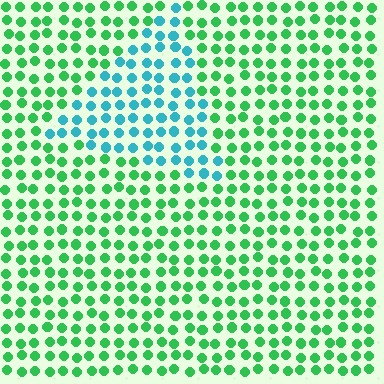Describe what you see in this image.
The image is filled with small green elements in a uniform arrangement. A triangle-shaped region is visible where the elements are tinted to a slightly different hue, forming a subtle color boundary.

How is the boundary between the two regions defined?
The boundary is defined purely by a slight shift in hue (about 52 degrees). Spacing, size, and orientation are identical on both sides.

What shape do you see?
I see a triangle.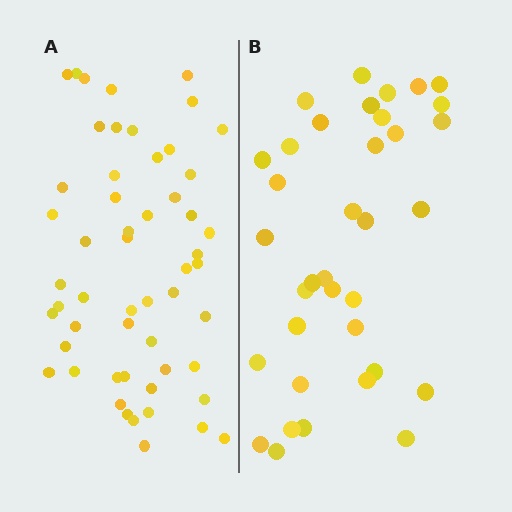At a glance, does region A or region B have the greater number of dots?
Region A (the left region) has more dots.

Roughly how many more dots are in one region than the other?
Region A has approximately 20 more dots than region B.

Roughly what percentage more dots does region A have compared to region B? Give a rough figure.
About 50% more.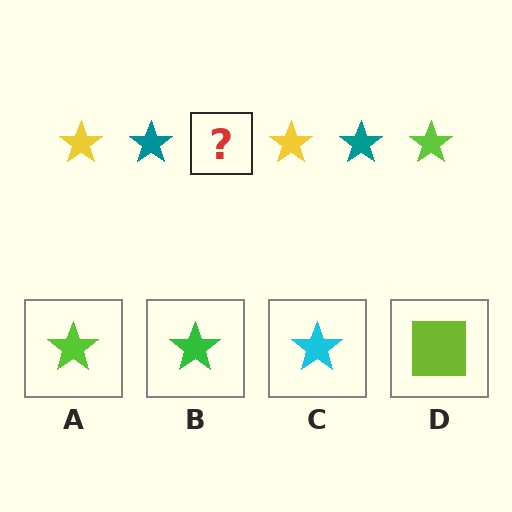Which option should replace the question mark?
Option A.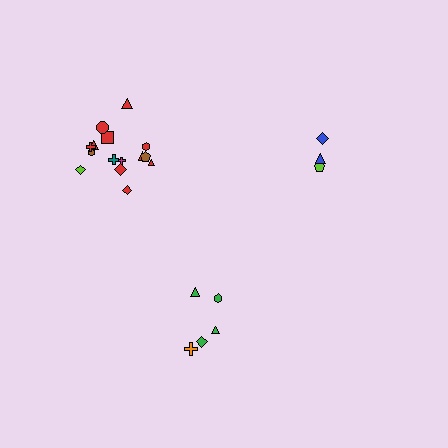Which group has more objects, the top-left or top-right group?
The top-left group.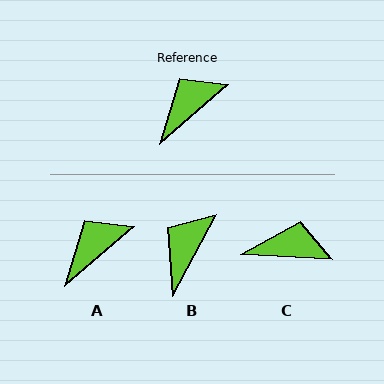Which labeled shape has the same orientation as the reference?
A.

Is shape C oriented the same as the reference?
No, it is off by about 44 degrees.